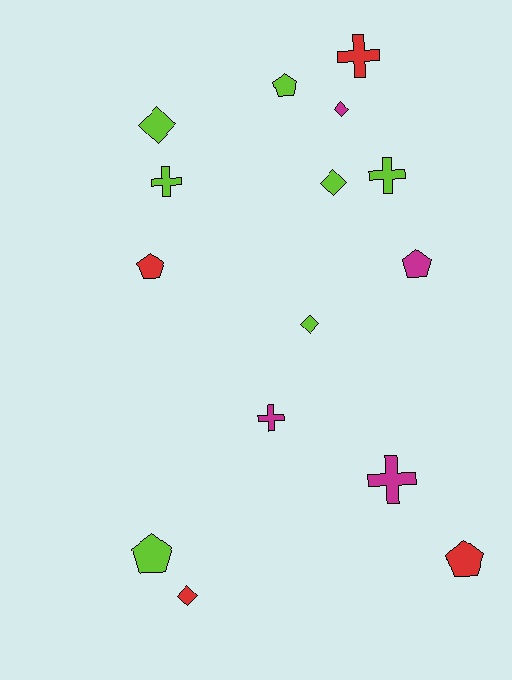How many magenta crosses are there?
There are 2 magenta crosses.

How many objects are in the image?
There are 15 objects.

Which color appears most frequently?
Lime, with 7 objects.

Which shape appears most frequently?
Pentagon, with 5 objects.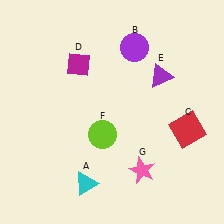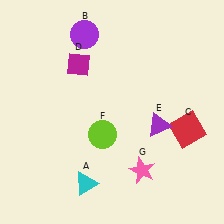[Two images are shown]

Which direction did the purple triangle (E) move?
The purple triangle (E) moved down.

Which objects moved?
The objects that moved are: the purple circle (B), the purple triangle (E).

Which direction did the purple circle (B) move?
The purple circle (B) moved left.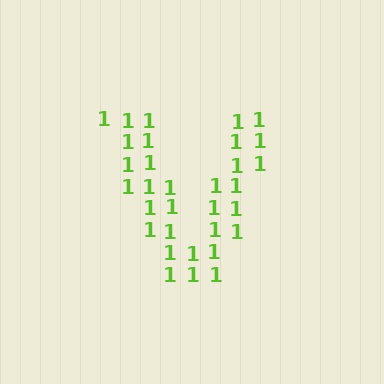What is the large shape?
The large shape is the letter V.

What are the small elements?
The small elements are digit 1's.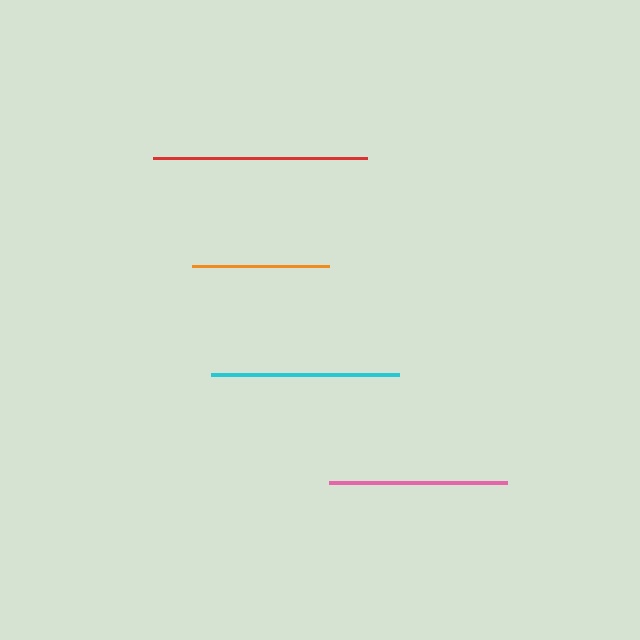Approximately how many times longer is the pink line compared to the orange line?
The pink line is approximately 1.3 times the length of the orange line.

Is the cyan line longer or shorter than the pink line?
The cyan line is longer than the pink line.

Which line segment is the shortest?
The orange line is the shortest at approximately 136 pixels.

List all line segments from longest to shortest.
From longest to shortest: red, cyan, pink, orange.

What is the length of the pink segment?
The pink segment is approximately 178 pixels long.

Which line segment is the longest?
The red line is the longest at approximately 214 pixels.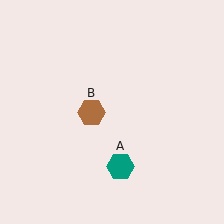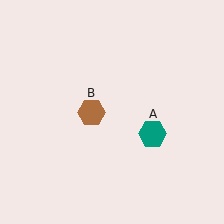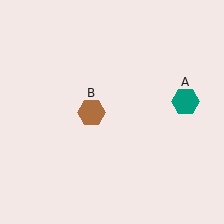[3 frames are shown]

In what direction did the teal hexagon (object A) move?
The teal hexagon (object A) moved up and to the right.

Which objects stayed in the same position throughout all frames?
Brown hexagon (object B) remained stationary.